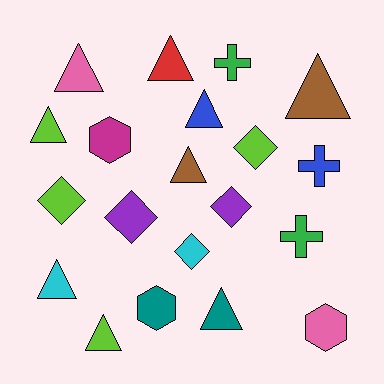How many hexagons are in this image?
There are 3 hexagons.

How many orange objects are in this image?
There are no orange objects.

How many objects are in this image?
There are 20 objects.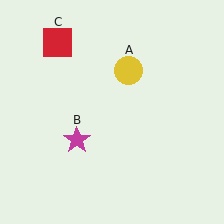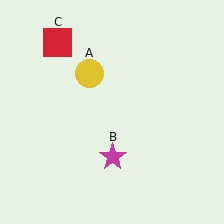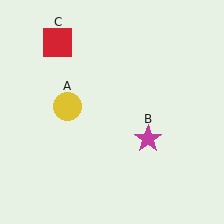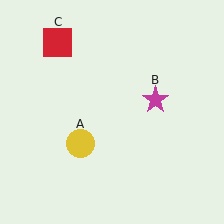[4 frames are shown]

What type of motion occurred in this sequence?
The yellow circle (object A), magenta star (object B) rotated counterclockwise around the center of the scene.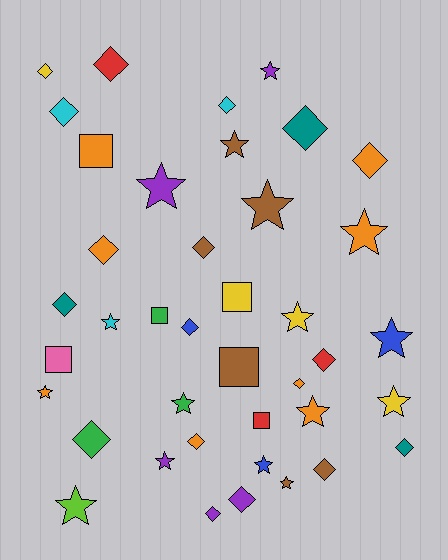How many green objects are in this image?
There are 3 green objects.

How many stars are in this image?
There are 16 stars.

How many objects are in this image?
There are 40 objects.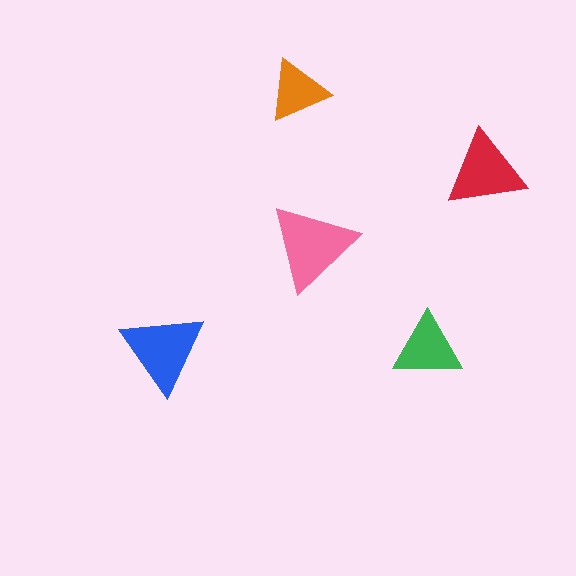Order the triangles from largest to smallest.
the pink one, the blue one, the red one, the green one, the orange one.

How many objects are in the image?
There are 5 objects in the image.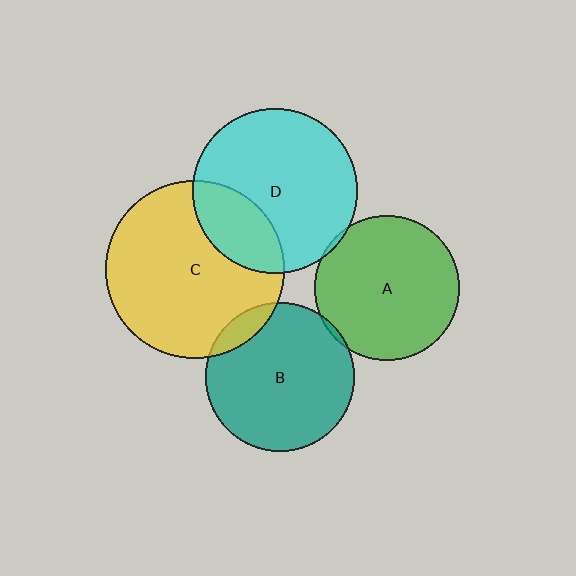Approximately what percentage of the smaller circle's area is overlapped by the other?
Approximately 5%.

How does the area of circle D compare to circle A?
Approximately 1.3 times.